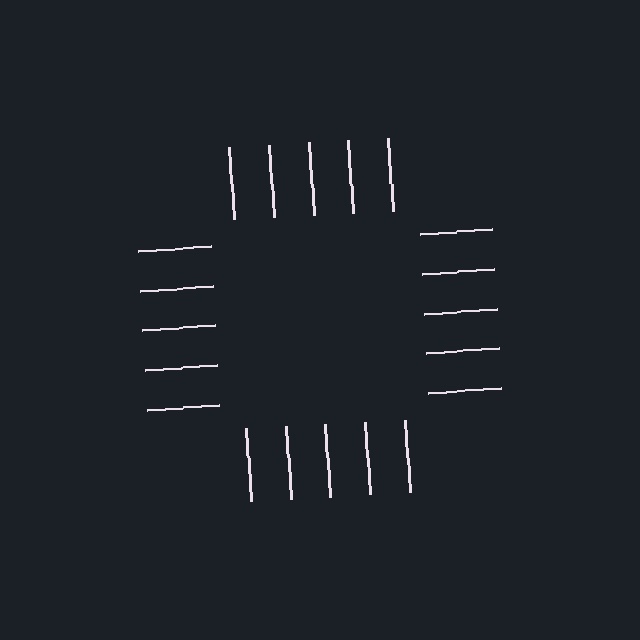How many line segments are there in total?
20 — 5 along each of the 4 edges.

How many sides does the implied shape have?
4 sides — the line-ends trace a square.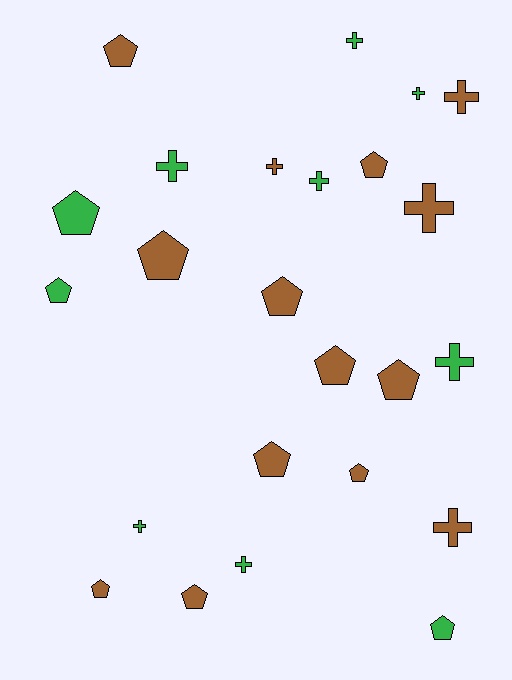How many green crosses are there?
There are 7 green crosses.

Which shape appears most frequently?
Pentagon, with 13 objects.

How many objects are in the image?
There are 24 objects.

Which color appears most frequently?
Brown, with 14 objects.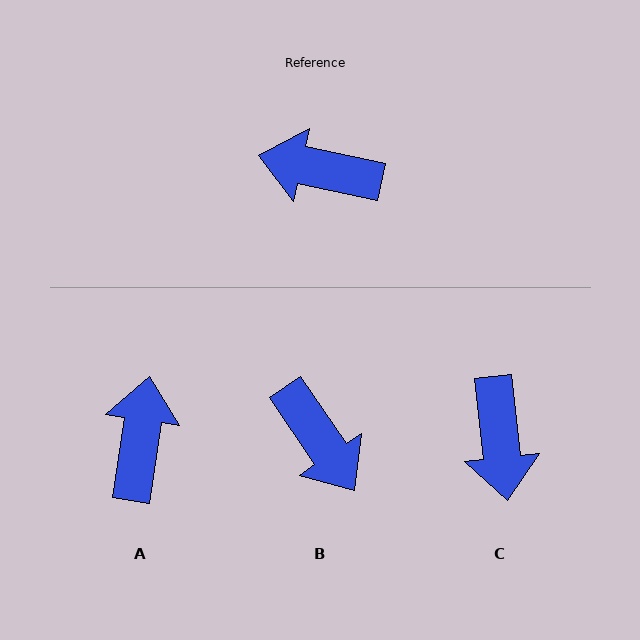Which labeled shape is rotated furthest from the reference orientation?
B, about 136 degrees away.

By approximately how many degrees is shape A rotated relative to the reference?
Approximately 86 degrees clockwise.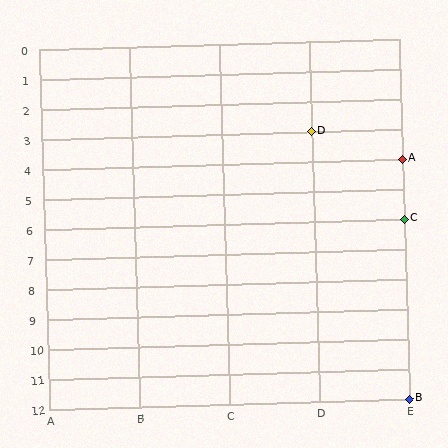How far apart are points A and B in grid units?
Points A and B are 8 rows apart.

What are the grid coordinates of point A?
Point A is at grid coordinates (E, 4).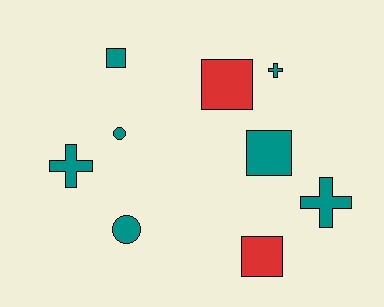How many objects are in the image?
There are 9 objects.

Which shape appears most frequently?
Square, with 4 objects.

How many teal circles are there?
There are 2 teal circles.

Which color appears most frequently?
Teal, with 7 objects.